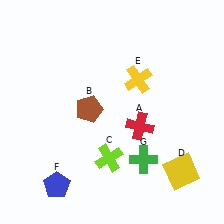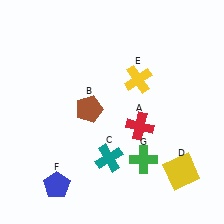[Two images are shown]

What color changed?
The cross (C) changed from lime in Image 1 to teal in Image 2.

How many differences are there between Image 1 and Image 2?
There is 1 difference between the two images.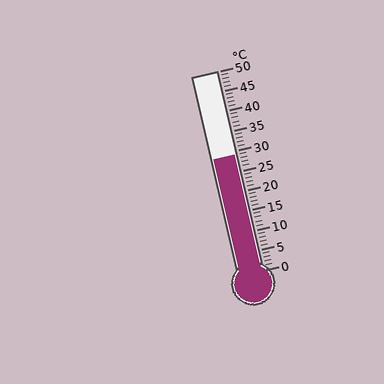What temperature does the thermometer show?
The thermometer shows approximately 29°C.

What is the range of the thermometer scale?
The thermometer scale ranges from 0°C to 50°C.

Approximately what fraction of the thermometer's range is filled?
The thermometer is filled to approximately 60% of its range.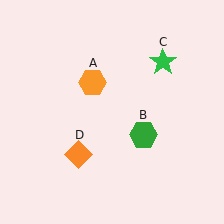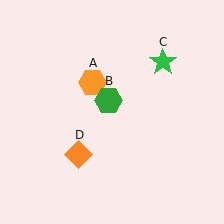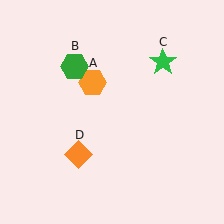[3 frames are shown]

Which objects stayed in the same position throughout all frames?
Orange hexagon (object A) and green star (object C) and orange diamond (object D) remained stationary.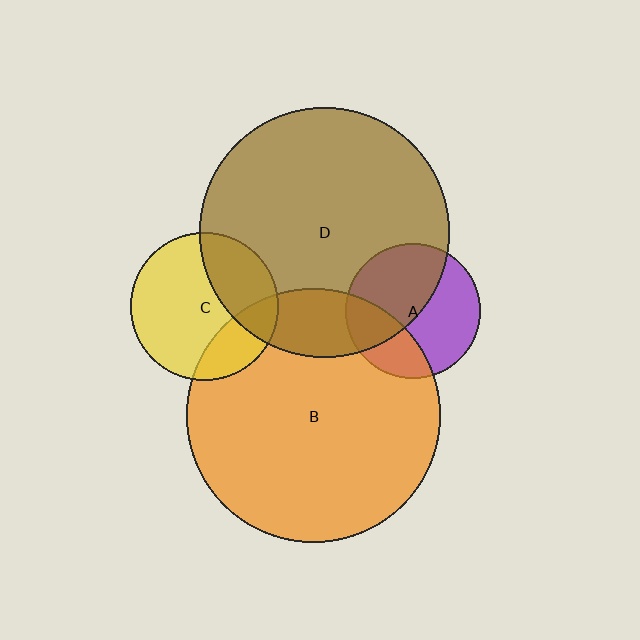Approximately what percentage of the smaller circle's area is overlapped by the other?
Approximately 50%.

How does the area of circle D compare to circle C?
Approximately 2.9 times.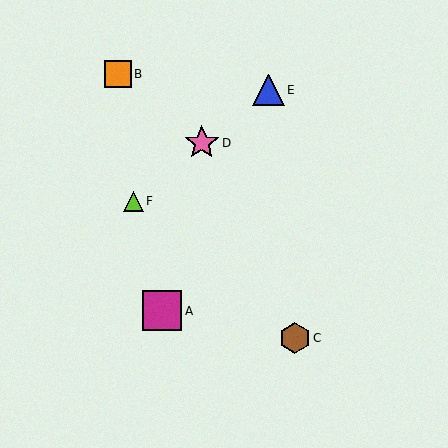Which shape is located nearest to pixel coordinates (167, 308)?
The magenta square (labeled A) at (162, 311) is nearest to that location.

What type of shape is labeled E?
Shape E is a blue triangle.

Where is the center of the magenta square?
The center of the magenta square is at (162, 311).